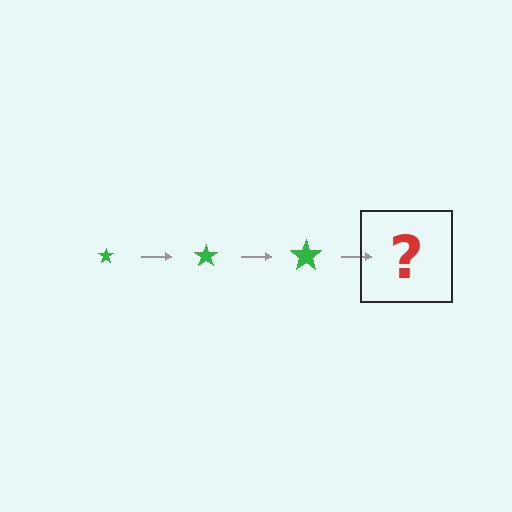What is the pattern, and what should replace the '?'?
The pattern is that the star gets progressively larger each step. The '?' should be a green star, larger than the previous one.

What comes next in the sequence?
The next element should be a green star, larger than the previous one.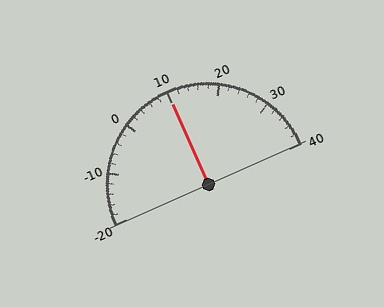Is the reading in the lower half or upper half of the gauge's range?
The reading is in the upper half of the range (-20 to 40).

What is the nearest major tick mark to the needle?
The nearest major tick mark is 10.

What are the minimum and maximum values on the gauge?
The gauge ranges from -20 to 40.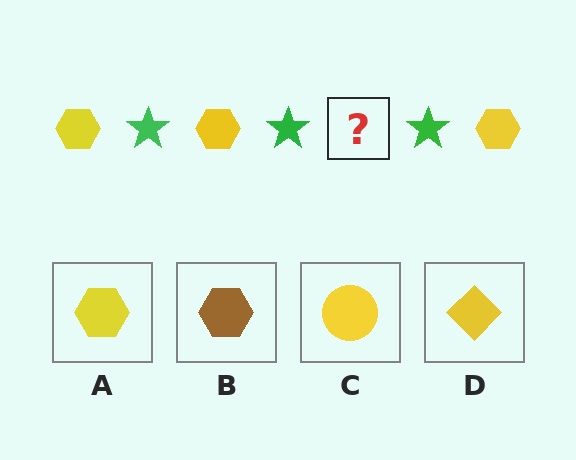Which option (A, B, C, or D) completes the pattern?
A.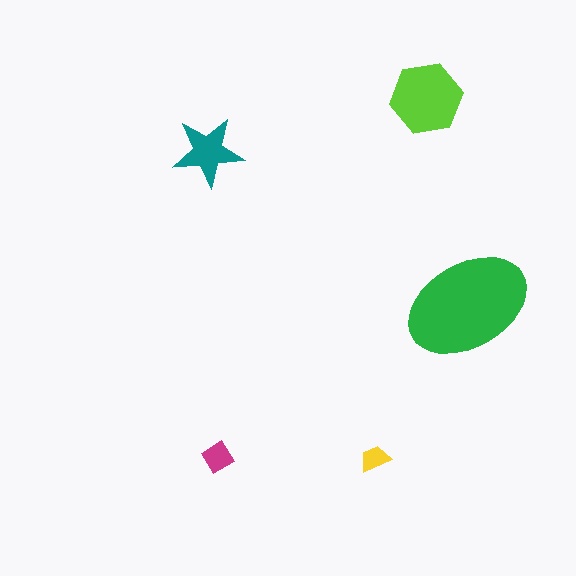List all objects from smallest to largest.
The yellow trapezoid, the magenta diamond, the teal star, the lime hexagon, the green ellipse.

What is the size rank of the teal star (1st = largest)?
3rd.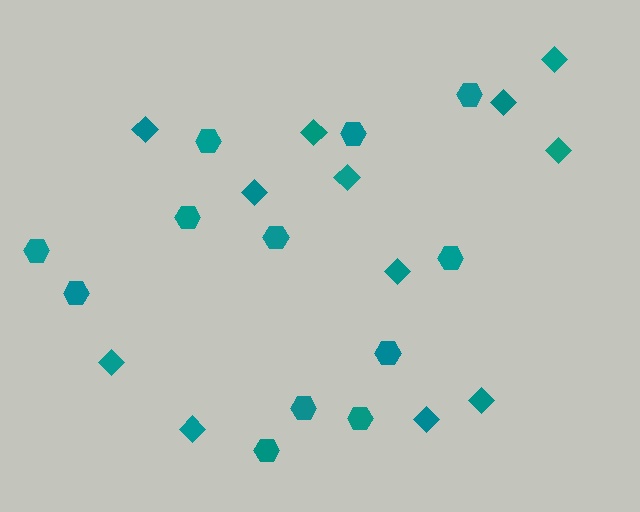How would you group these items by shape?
There are 2 groups: one group of hexagons (12) and one group of diamonds (12).